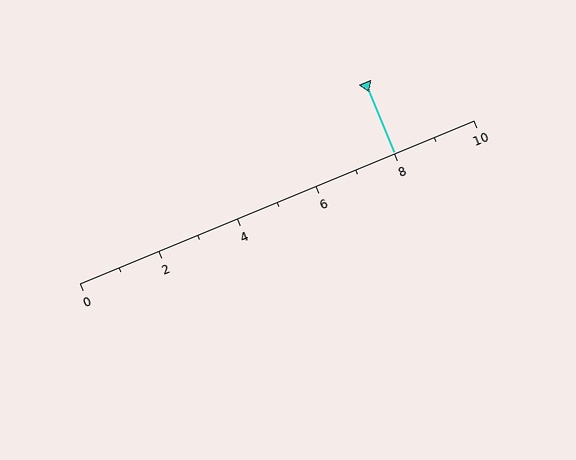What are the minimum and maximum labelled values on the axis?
The axis runs from 0 to 10.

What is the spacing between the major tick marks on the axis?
The major ticks are spaced 2 apart.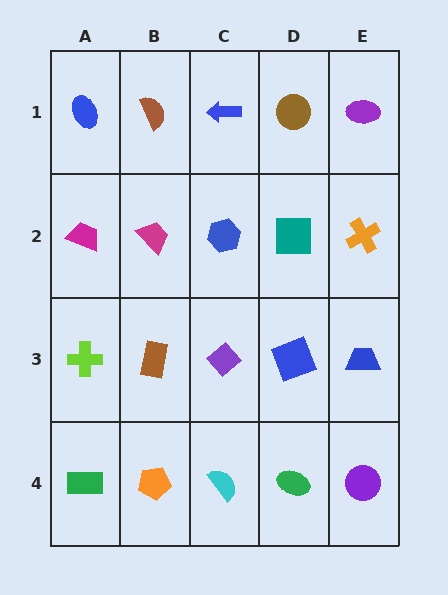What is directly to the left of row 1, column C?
A brown semicircle.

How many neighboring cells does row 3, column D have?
4.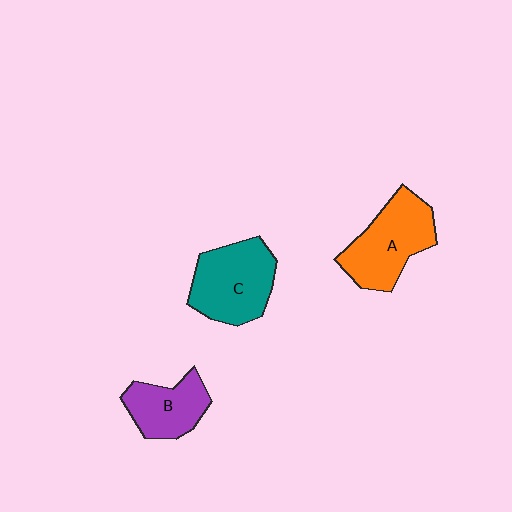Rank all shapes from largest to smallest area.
From largest to smallest: A (orange), C (teal), B (purple).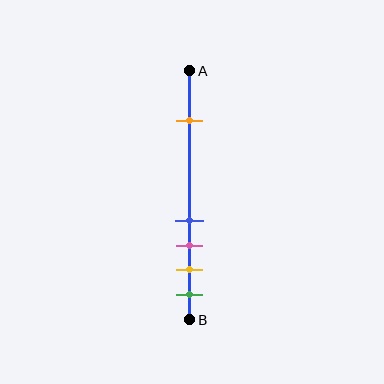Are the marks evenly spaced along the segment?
No, the marks are not evenly spaced.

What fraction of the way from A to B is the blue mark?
The blue mark is approximately 60% (0.6) of the way from A to B.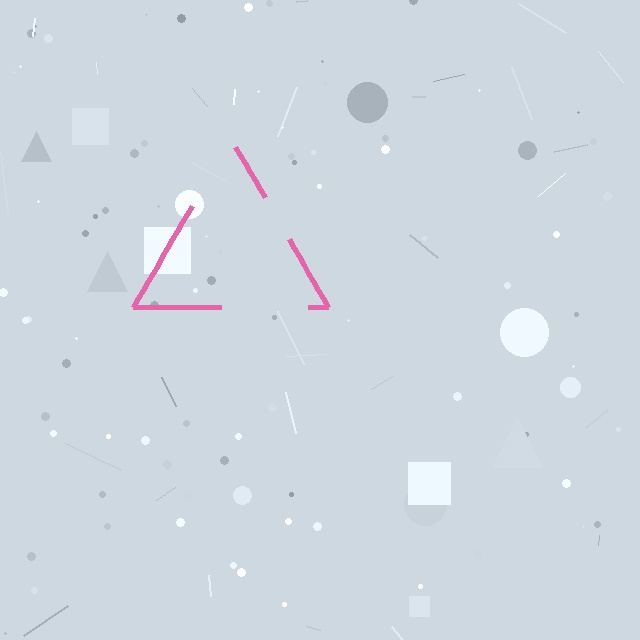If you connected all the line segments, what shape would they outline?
They would outline a triangle.